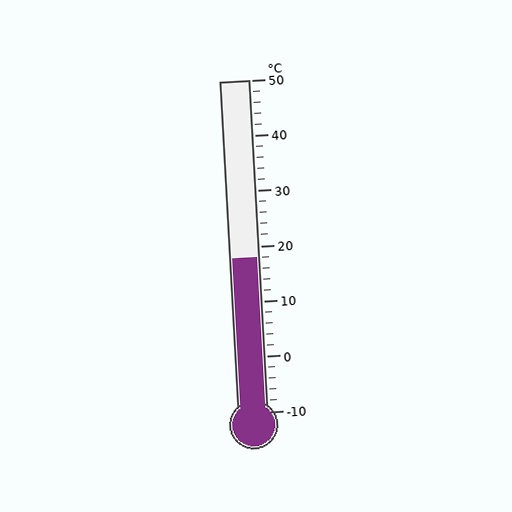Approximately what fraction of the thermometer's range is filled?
The thermometer is filled to approximately 45% of its range.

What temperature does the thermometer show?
The thermometer shows approximately 18°C.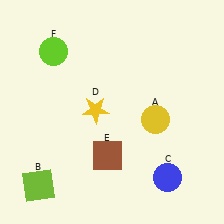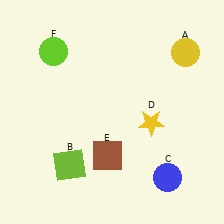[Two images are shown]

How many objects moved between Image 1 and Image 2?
3 objects moved between the two images.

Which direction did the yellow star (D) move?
The yellow star (D) moved right.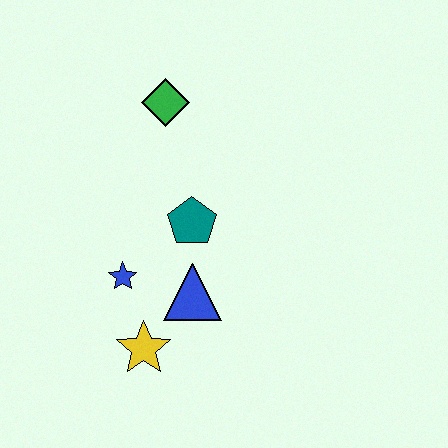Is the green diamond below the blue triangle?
No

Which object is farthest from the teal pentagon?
The yellow star is farthest from the teal pentagon.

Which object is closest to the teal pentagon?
The blue triangle is closest to the teal pentagon.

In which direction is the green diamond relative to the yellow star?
The green diamond is above the yellow star.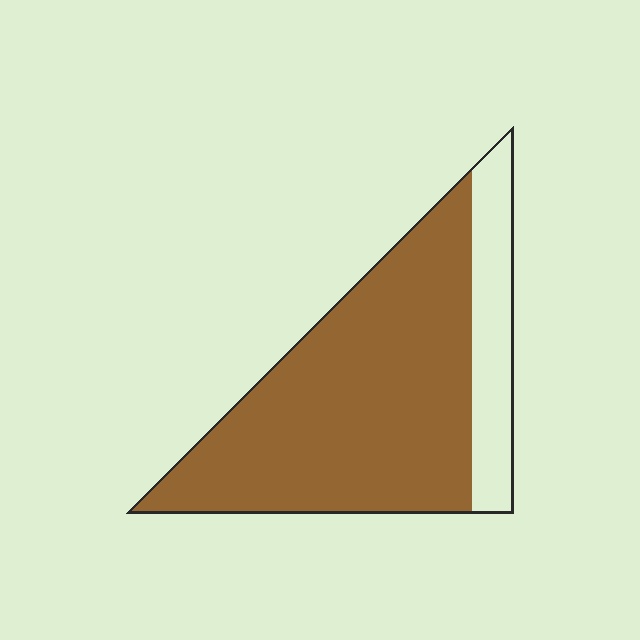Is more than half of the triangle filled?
Yes.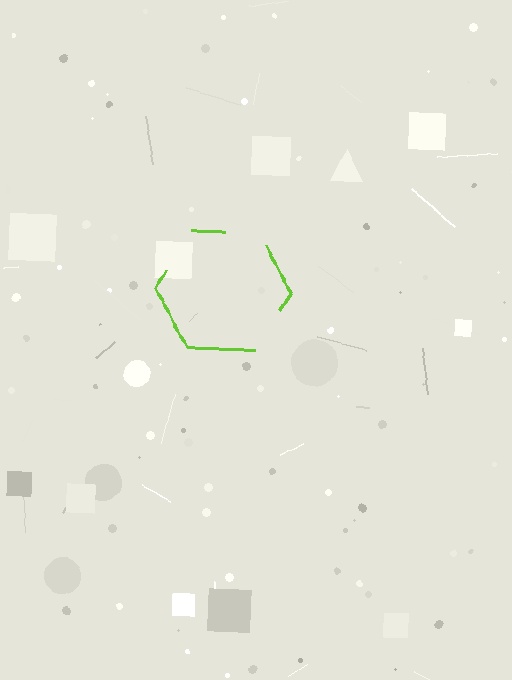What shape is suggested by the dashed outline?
The dashed outline suggests a hexagon.